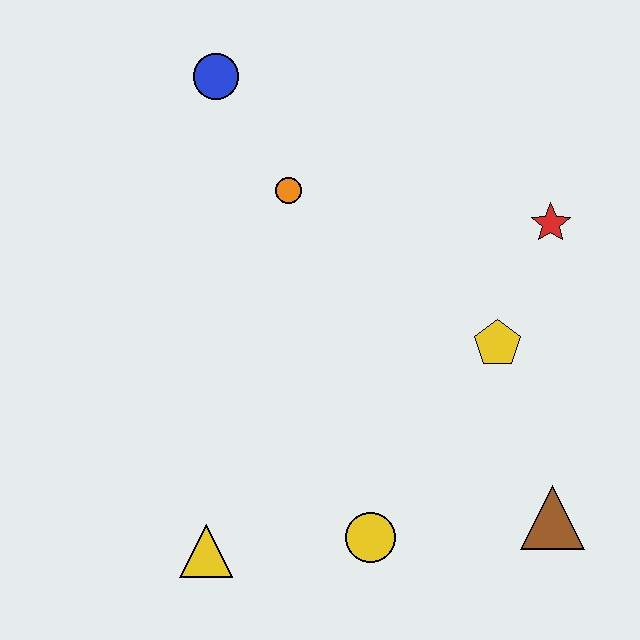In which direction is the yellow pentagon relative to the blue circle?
The yellow pentagon is to the right of the blue circle.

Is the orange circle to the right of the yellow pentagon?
No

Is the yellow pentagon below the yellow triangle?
No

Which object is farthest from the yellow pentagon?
The blue circle is farthest from the yellow pentagon.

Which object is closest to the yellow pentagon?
The red star is closest to the yellow pentagon.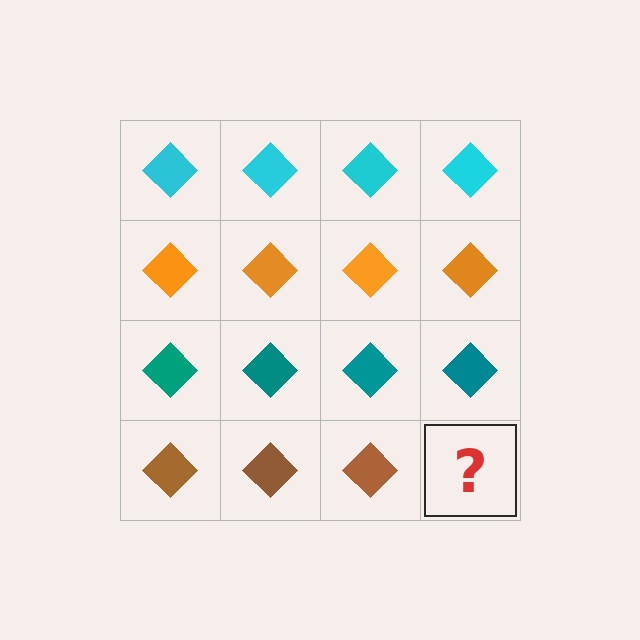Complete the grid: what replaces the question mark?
The question mark should be replaced with a brown diamond.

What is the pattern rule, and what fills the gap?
The rule is that each row has a consistent color. The gap should be filled with a brown diamond.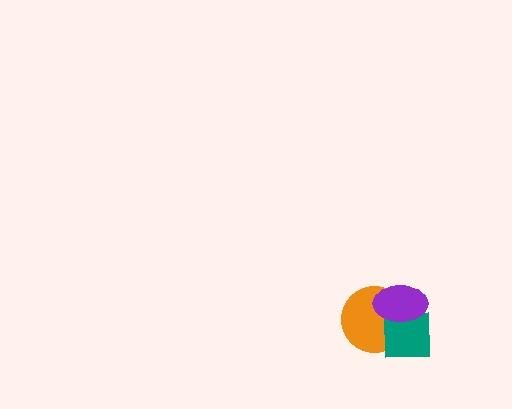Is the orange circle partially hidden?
Yes, it is partially covered by another shape.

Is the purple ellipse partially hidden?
No, no other shape covers it.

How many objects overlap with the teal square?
2 objects overlap with the teal square.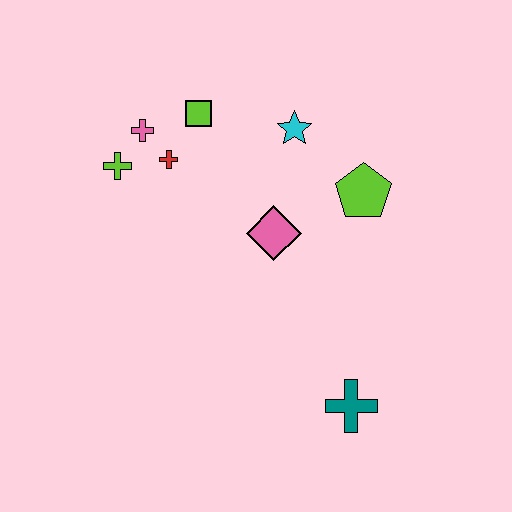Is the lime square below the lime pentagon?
No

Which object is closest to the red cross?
The pink cross is closest to the red cross.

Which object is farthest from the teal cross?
The pink cross is farthest from the teal cross.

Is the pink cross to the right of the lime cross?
Yes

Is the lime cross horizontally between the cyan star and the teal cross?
No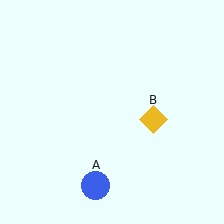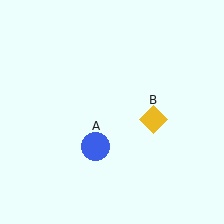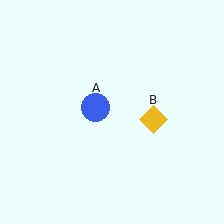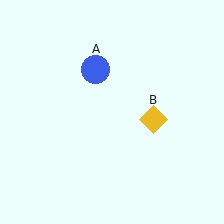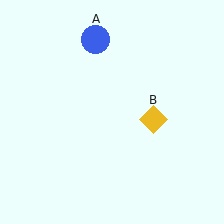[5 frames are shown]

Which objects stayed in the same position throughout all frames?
Yellow diamond (object B) remained stationary.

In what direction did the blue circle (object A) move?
The blue circle (object A) moved up.